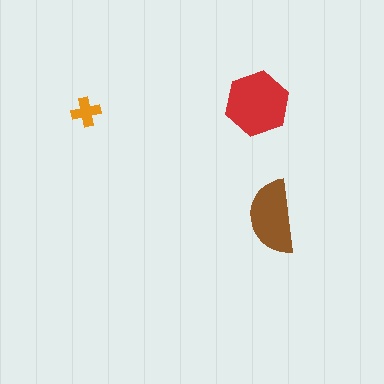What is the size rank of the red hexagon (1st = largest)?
1st.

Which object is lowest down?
The brown semicircle is bottommost.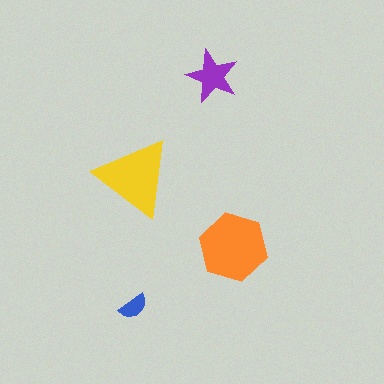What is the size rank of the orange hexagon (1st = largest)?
1st.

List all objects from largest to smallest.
The orange hexagon, the yellow triangle, the purple star, the blue semicircle.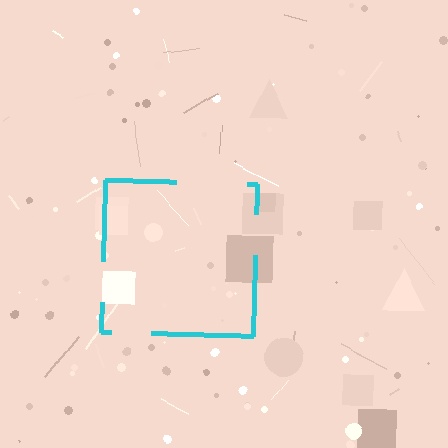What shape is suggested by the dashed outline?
The dashed outline suggests a square.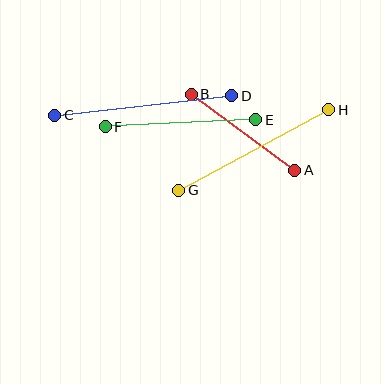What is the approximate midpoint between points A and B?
The midpoint is at approximately (243, 132) pixels.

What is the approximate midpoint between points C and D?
The midpoint is at approximately (143, 105) pixels.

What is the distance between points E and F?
The distance is approximately 151 pixels.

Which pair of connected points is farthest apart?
Points C and D are farthest apart.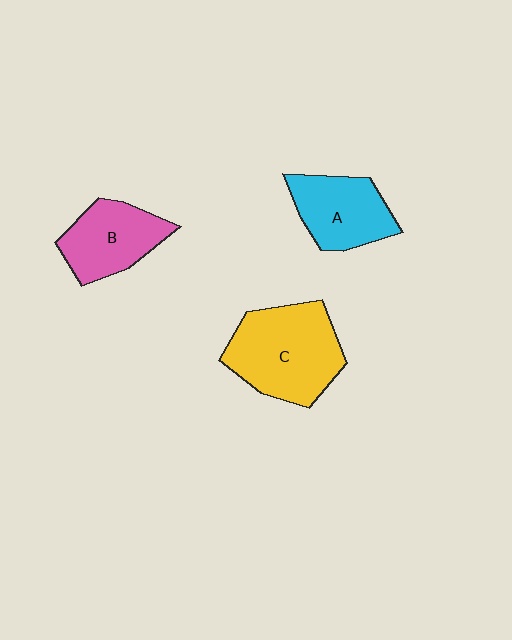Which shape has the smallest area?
Shape B (pink).